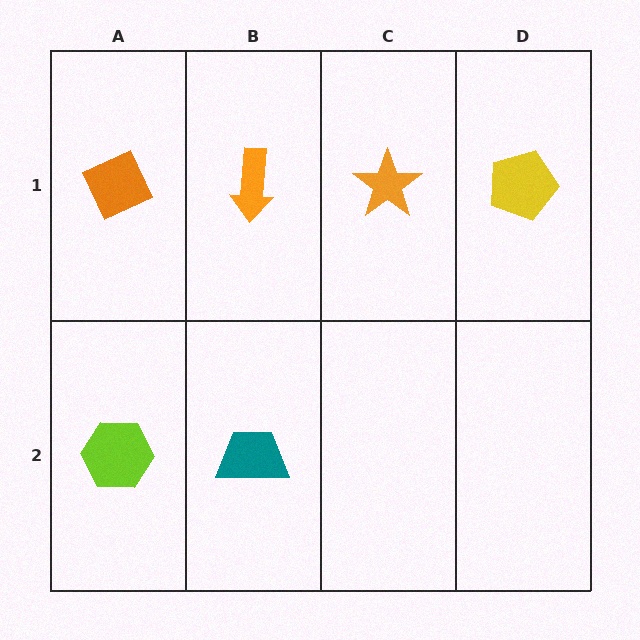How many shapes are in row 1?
4 shapes.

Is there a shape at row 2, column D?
No, that cell is empty.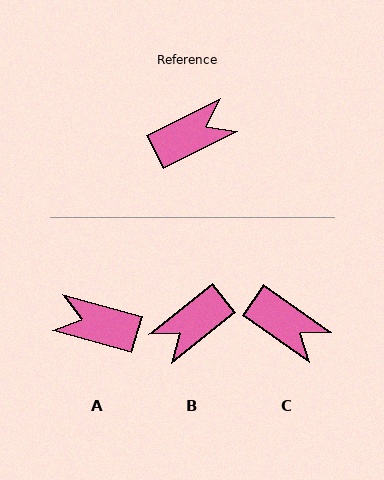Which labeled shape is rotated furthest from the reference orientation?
B, about 168 degrees away.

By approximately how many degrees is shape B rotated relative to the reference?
Approximately 168 degrees clockwise.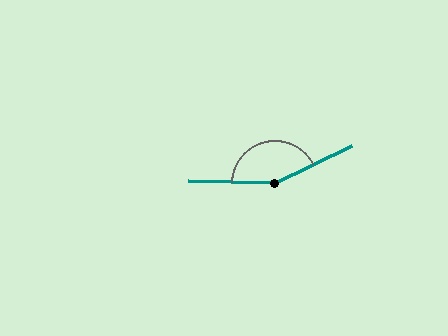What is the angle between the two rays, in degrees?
Approximately 152 degrees.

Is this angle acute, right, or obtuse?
It is obtuse.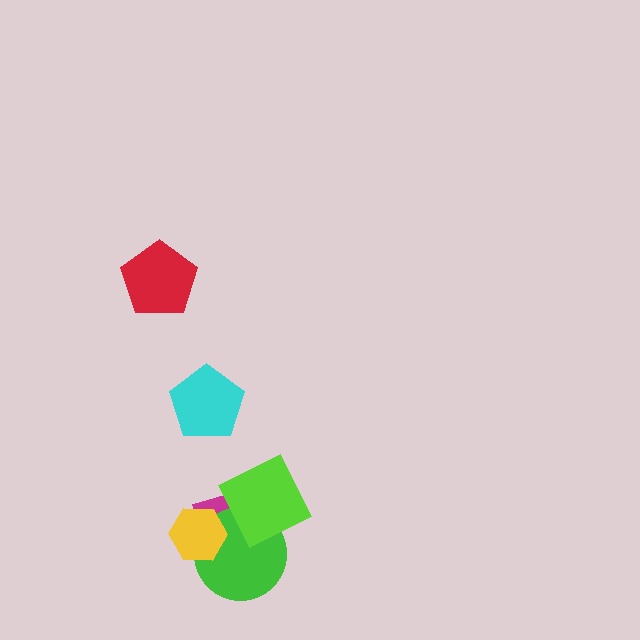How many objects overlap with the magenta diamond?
3 objects overlap with the magenta diamond.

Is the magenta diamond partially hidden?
Yes, it is partially covered by another shape.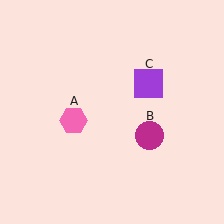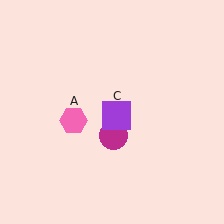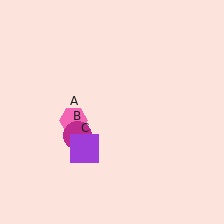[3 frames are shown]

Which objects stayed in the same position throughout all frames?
Pink hexagon (object A) remained stationary.